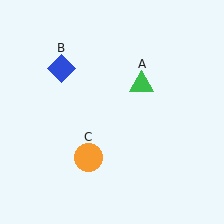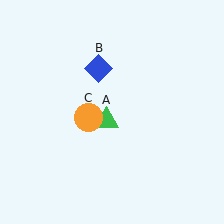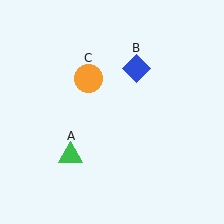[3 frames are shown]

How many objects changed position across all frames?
3 objects changed position: green triangle (object A), blue diamond (object B), orange circle (object C).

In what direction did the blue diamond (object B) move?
The blue diamond (object B) moved right.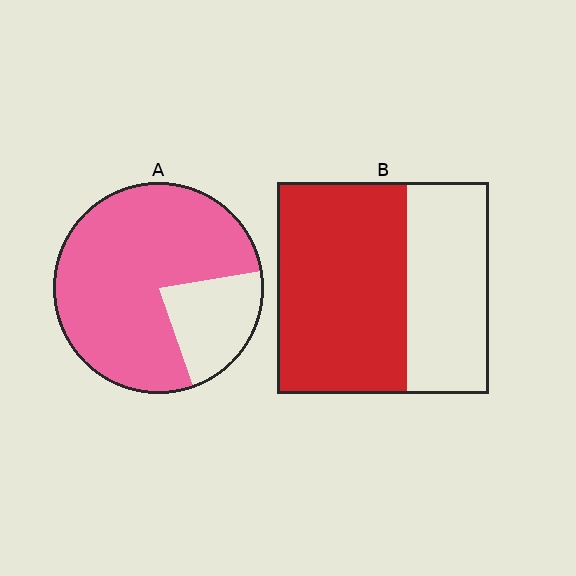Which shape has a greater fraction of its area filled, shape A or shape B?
Shape A.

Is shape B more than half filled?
Yes.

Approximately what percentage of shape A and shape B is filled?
A is approximately 80% and B is approximately 60%.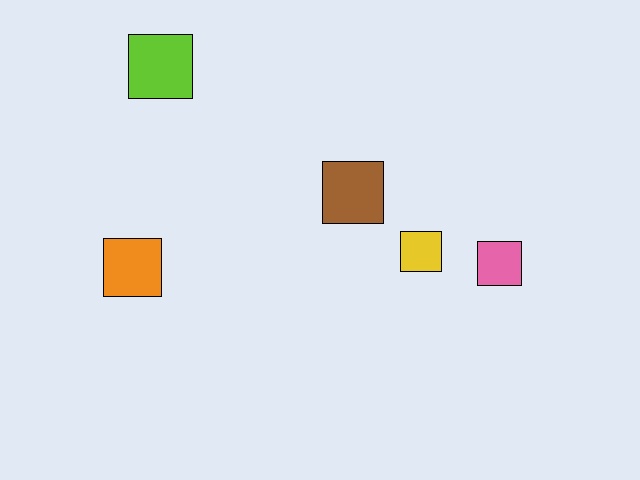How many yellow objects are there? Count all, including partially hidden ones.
There is 1 yellow object.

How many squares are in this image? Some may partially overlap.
There are 5 squares.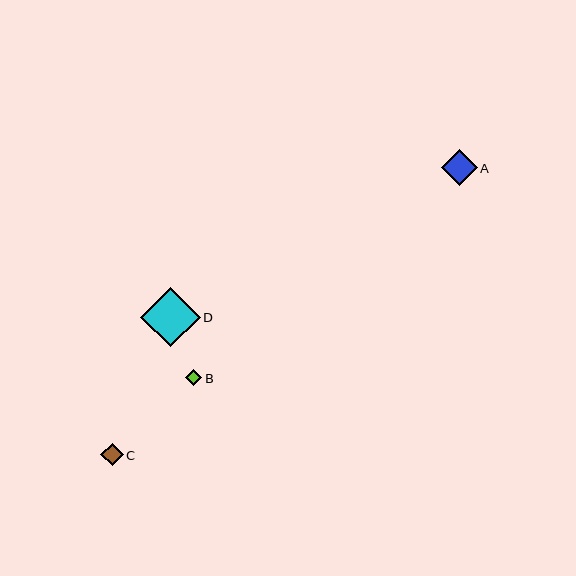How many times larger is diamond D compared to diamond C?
Diamond D is approximately 2.7 times the size of diamond C.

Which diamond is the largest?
Diamond D is the largest with a size of approximately 60 pixels.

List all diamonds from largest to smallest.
From largest to smallest: D, A, C, B.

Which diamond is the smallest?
Diamond B is the smallest with a size of approximately 16 pixels.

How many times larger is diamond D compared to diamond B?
Diamond D is approximately 3.8 times the size of diamond B.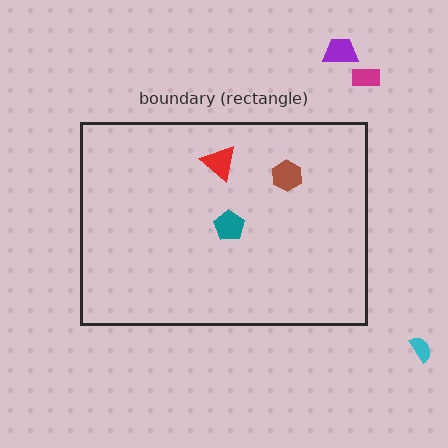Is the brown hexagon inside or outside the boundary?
Inside.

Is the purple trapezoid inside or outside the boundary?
Outside.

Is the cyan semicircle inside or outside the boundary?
Outside.